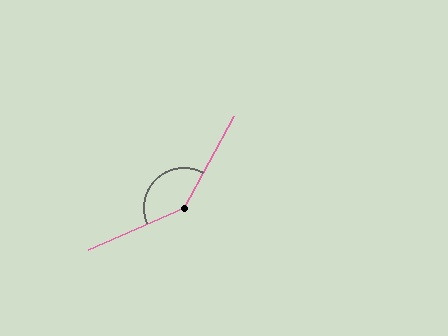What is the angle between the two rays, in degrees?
Approximately 142 degrees.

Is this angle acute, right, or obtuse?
It is obtuse.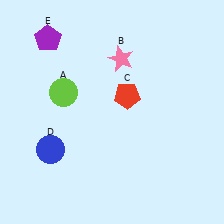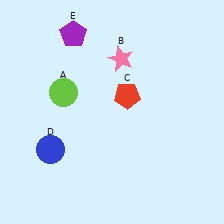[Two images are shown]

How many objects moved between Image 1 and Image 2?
1 object moved between the two images.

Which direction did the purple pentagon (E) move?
The purple pentagon (E) moved right.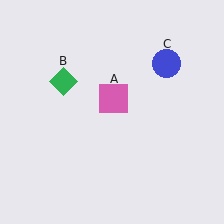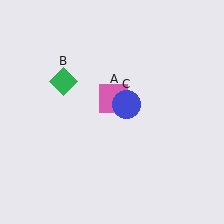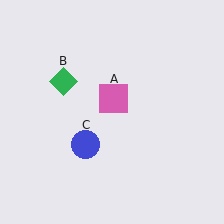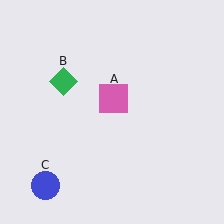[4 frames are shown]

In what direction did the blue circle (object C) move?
The blue circle (object C) moved down and to the left.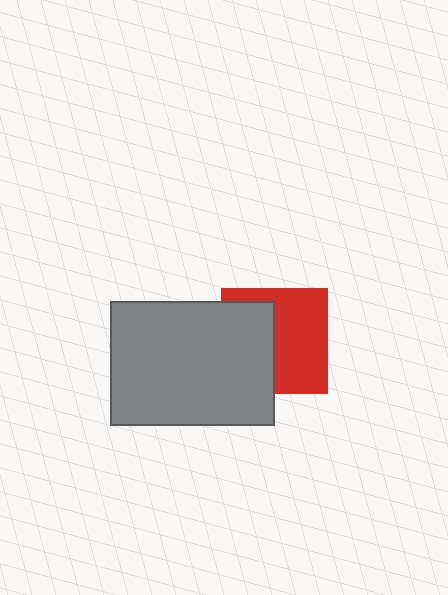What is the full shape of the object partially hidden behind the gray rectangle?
The partially hidden object is a red square.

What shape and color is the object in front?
The object in front is a gray rectangle.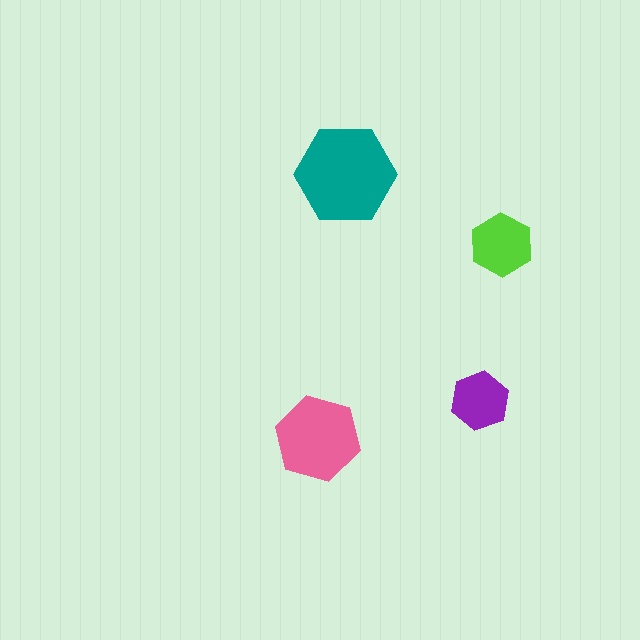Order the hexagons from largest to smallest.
the teal one, the pink one, the lime one, the purple one.